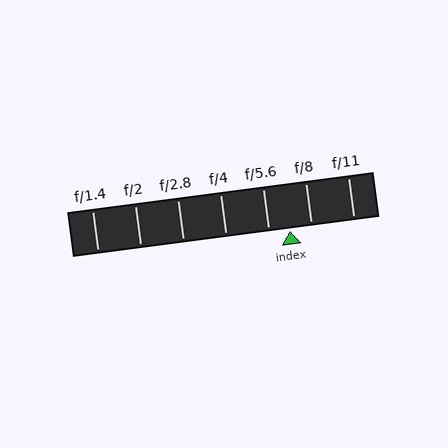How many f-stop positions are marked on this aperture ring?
There are 7 f-stop positions marked.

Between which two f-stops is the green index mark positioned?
The index mark is between f/5.6 and f/8.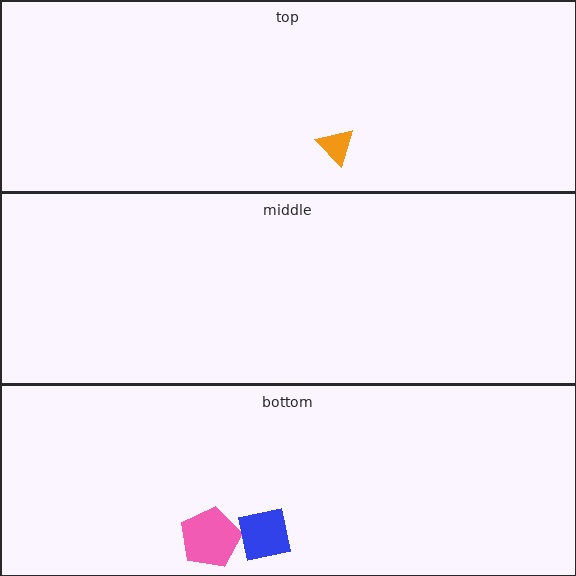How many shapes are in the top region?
1.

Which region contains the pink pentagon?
The bottom region.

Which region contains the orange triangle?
The top region.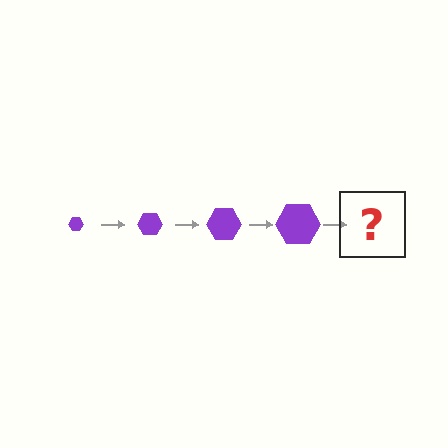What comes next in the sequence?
The next element should be a purple hexagon, larger than the previous one.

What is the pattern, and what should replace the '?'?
The pattern is that the hexagon gets progressively larger each step. The '?' should be a purple hexagon, larger than the previous one.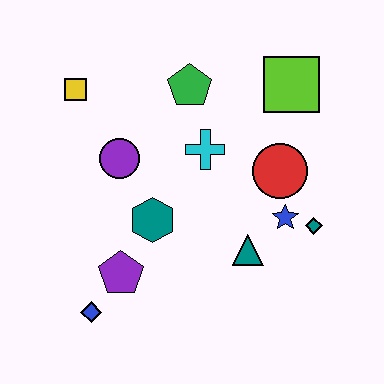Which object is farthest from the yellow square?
The teal diamond is farthest from the yellow square.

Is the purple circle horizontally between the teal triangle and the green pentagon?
No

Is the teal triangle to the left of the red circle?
Yes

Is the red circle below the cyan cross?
Yes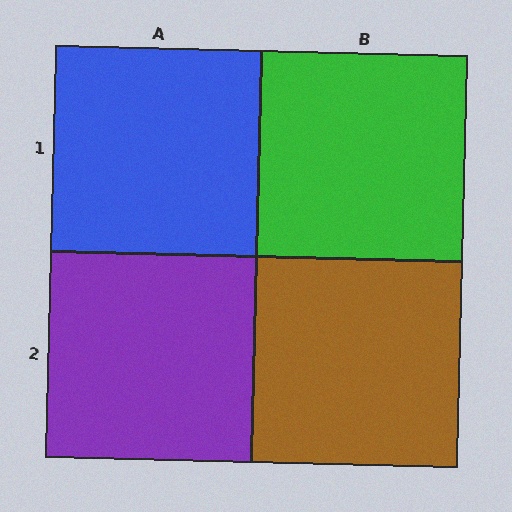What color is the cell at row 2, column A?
Purple.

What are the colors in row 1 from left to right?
Blue, green.